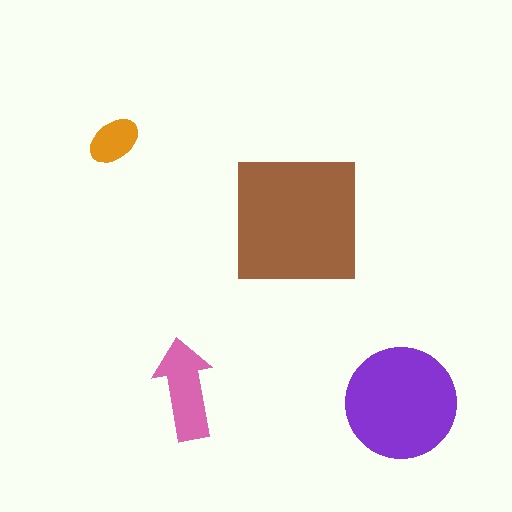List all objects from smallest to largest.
The orange ellipse, the pink arrow, the purple circle, the brown square.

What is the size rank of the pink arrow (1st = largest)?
3rd.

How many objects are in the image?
There are 4 objects in the image.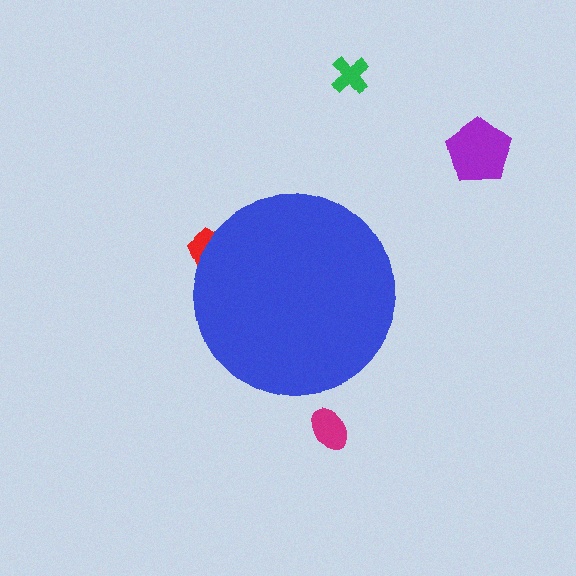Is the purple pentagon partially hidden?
No, the purple pentagon is fully visible.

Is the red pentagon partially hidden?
Yes, the red pentagon is partially hidden behind the blue circle.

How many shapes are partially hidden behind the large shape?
1 shape is partially hidden.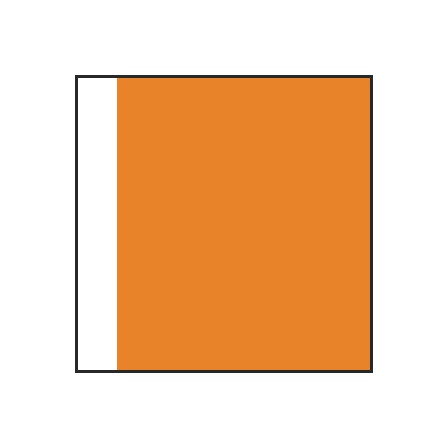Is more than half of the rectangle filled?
Yes.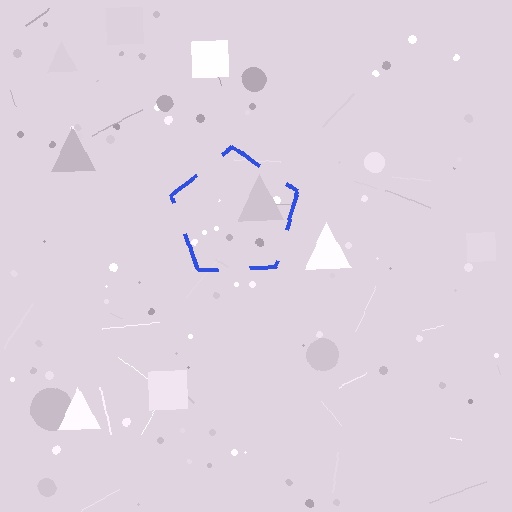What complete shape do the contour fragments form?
The contour fragments form a pentagon.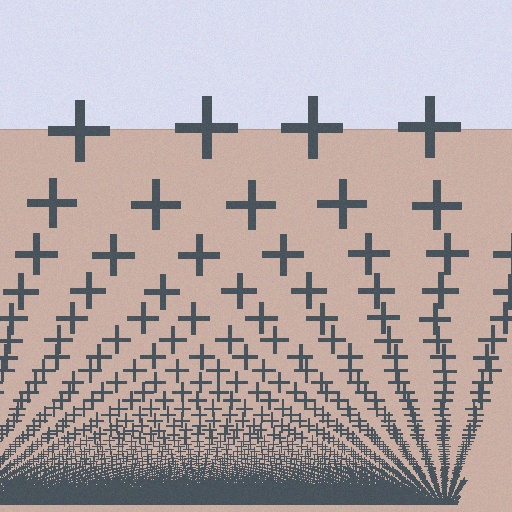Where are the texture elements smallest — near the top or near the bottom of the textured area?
Near the bottom.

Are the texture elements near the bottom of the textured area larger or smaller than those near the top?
Smaller. The gradient is inverted — elements near the bottom are smaller and denser.